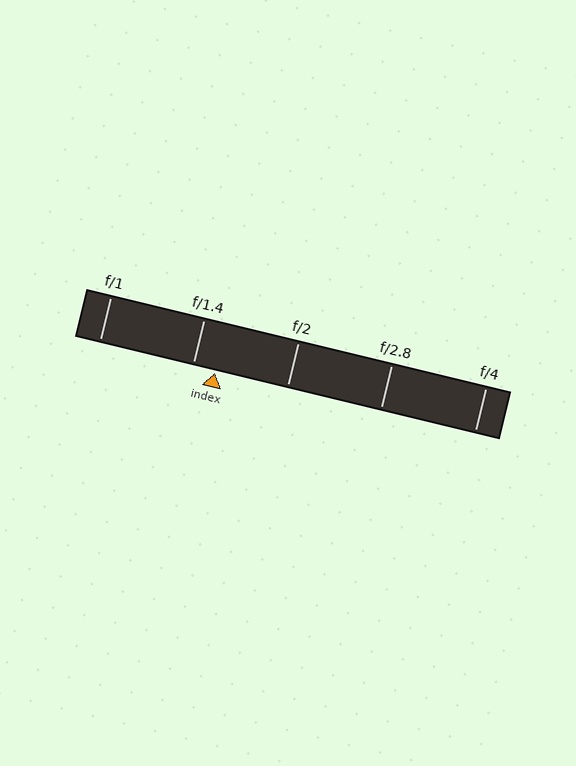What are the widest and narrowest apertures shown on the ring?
The widest aperture shown is f/1 and the narrowest is f/4.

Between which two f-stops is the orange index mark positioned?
The index mark is between f/1.4 and f/2.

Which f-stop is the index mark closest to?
The index mark is closest to f/1.4.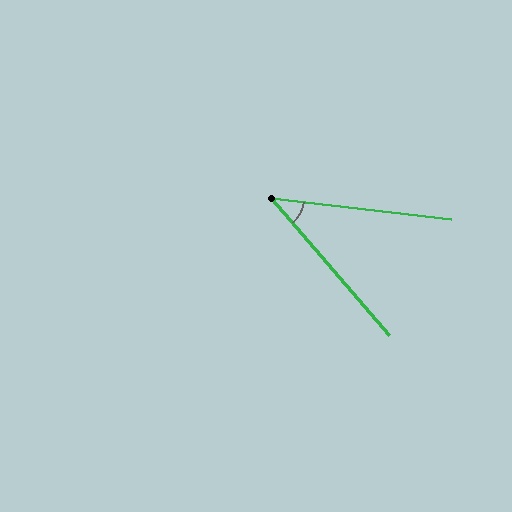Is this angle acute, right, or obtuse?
It is acute.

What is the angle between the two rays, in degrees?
Approximately 42 degrees.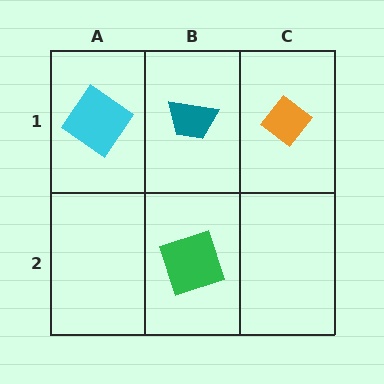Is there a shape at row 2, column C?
No, that cell is empty.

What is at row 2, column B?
A green square.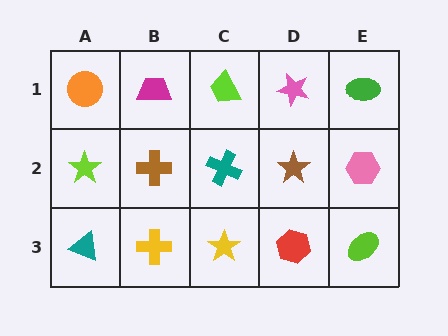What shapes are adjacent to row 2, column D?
A pink star (row 1, column D), a red hexagon (row 3, column D), a teal cross (row 2, column C), a pink hexagon (row 2, column E).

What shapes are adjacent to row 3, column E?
A pink hexagon (row 2, column E), a red hexagon (row 3, column D).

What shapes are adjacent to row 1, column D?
A brown star (row 2, column D), a lime trapezoid (row 1, column C), a green ellipse (row 1, column E).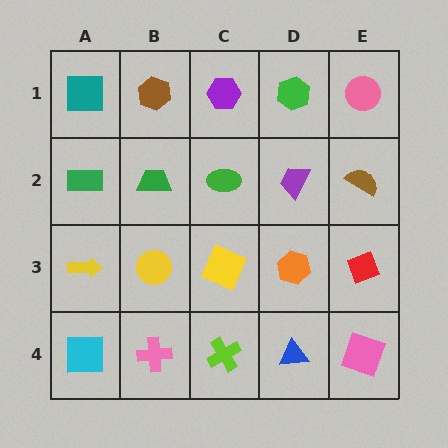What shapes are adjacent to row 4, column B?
A yellow circle (row 3, column B), a cyan square (row 4, column A), a lime cross (row 4, column C).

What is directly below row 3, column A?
A cyan square.